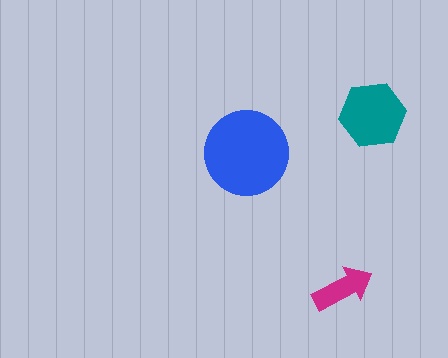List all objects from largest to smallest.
The blue circle, the teal hexagon, the magenta arrow.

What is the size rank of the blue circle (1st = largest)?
1st.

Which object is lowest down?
The magenta arrow is bottommost.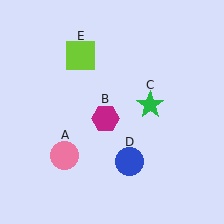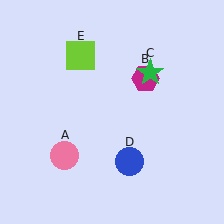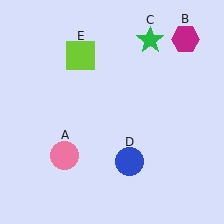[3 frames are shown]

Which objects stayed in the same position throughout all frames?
Pink circle (object A) and blue circle (object D) and lime square (object E) remained stationary.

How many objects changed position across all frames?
2 objects changed position: magenta hexagon (object B), green star (object C).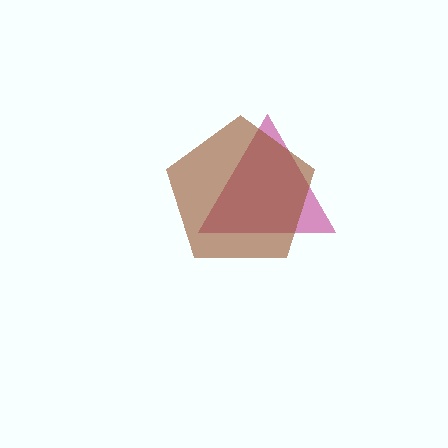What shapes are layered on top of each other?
The layered shapes are: a magenta triangle, a brown pentagon.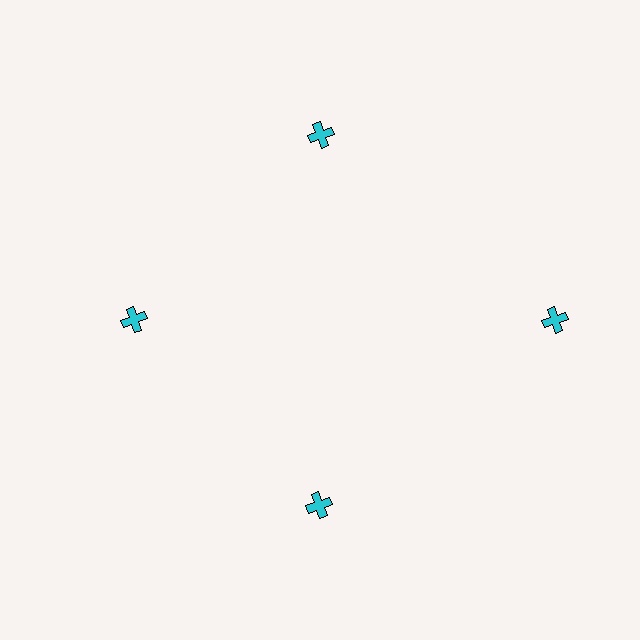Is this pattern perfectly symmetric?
No. The 4 cyan crosses are arranged in a ring, but one element near the 3 o'clock position is pushed outward from the center, breaking the 4-fold rotational symmetry.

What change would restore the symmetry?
The symmetry would be restored by moving it inward, back onto the ring so that all 4 crosses sit at equal angles and equal distance from the center.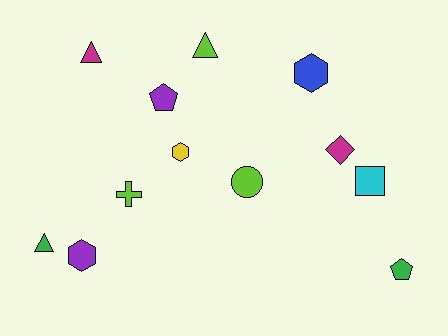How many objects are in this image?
There are 12 objects.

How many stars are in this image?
There are no stars.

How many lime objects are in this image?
There are 3 lime objects.